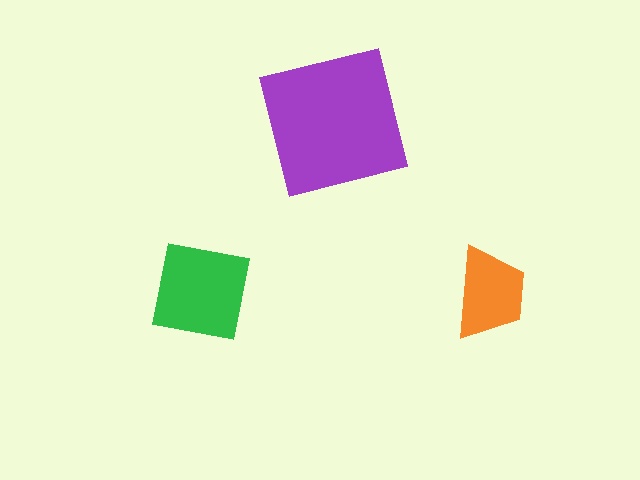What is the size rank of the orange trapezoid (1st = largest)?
3rd.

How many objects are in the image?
There are 3 objects in the image.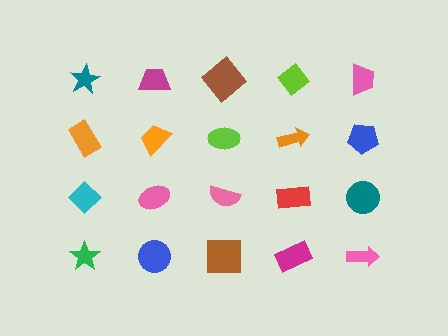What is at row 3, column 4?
A red rectangle.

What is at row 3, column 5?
A teal circle.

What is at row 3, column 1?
A cyan diamond.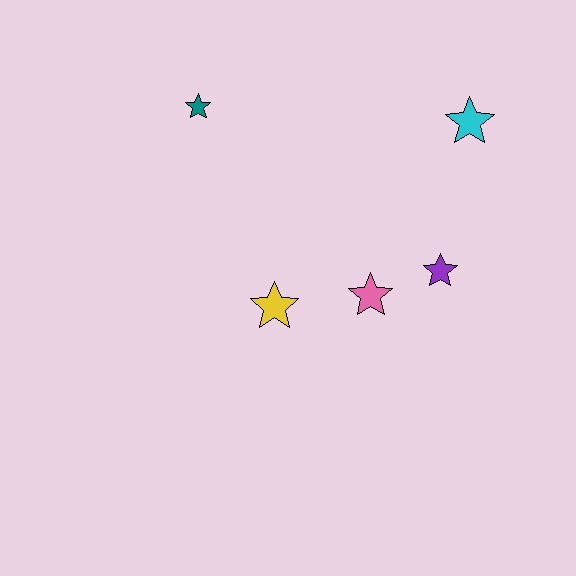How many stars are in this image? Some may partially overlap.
There are 5 stars.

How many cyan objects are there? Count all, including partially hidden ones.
There is 1 cyan object.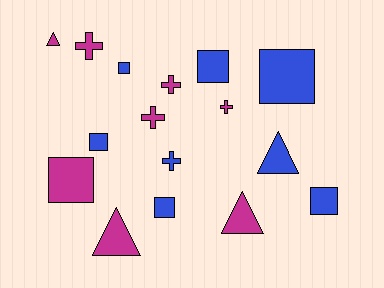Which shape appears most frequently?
Square, with 7 objects.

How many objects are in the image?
There are 16 objects.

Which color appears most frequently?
Magenta, with 8 objects.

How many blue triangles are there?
There is 1 blue triangle.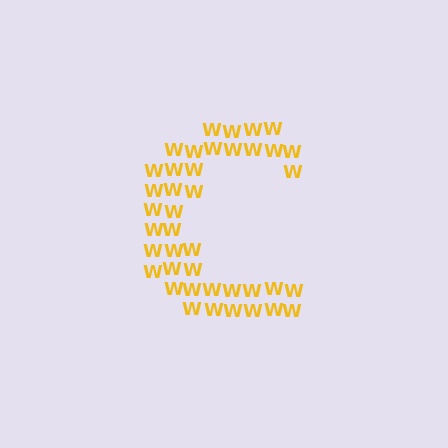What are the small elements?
The small elements are letter W's.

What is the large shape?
The large shape is the letter C.